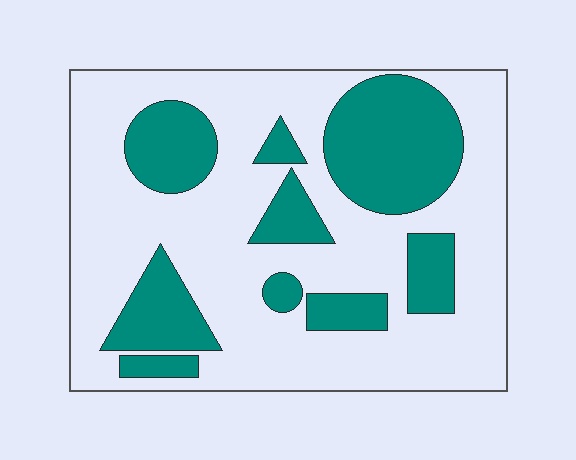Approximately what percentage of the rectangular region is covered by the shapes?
Approximately 30%.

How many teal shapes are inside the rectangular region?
9.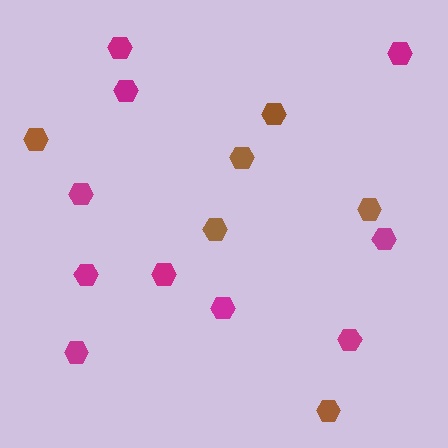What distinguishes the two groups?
There are 2 groups: one group of magenta hexagons (10) and one group of brown hexagons (6).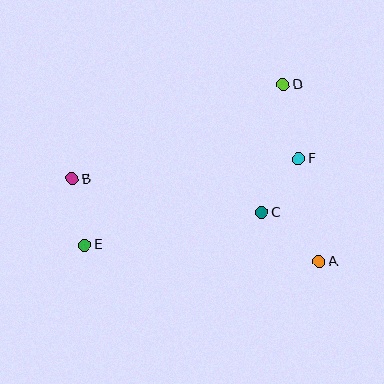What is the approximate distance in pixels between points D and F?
The distance between D and F is approximately 76 pixels.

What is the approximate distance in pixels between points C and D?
The distance between C and D is approximately 130 pixels.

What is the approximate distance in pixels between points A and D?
The distance between A and D is approximately 181 pixels.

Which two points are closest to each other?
Points C and F are closest to each other.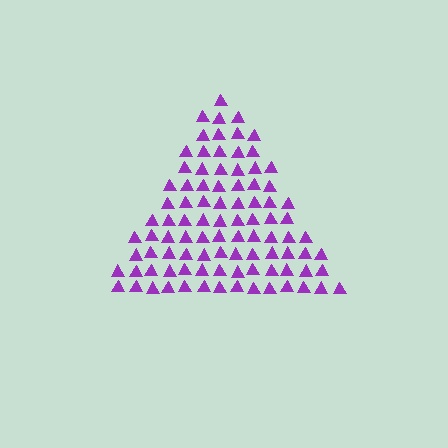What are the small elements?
The small elements are triangles.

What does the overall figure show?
The overall figure shows a triangle.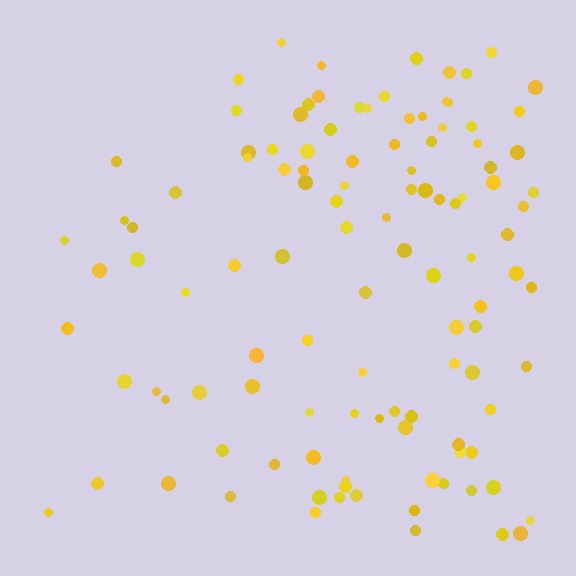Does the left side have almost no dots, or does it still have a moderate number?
Still a moderate number, just noticeably fewer than the right.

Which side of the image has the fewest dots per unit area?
The left.